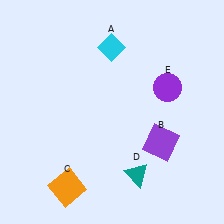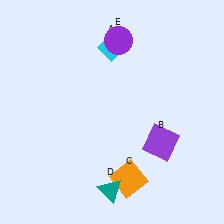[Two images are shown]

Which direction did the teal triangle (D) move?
The teal triangle (D) moved left.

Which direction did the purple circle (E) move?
The purple circle (E) moved left.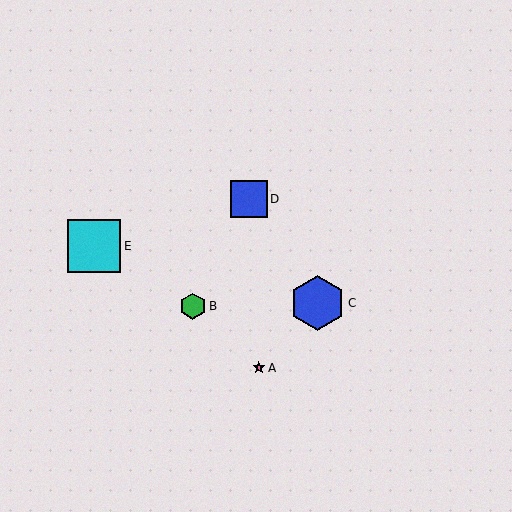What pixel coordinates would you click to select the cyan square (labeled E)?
Click at (94, 246) to select the cyan square E.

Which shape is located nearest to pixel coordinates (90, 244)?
The cyan square (labeled E) at (94, 246) is nearest to that location.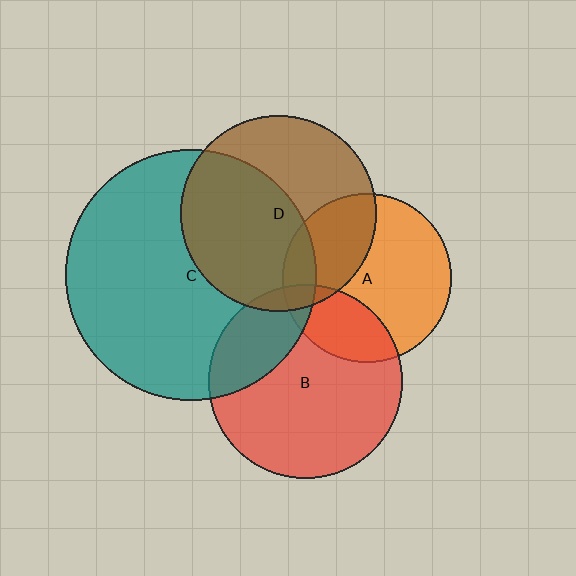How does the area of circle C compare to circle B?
Approximately 1.7 times.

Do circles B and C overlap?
Yes.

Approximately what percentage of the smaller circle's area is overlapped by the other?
Approximately 25%.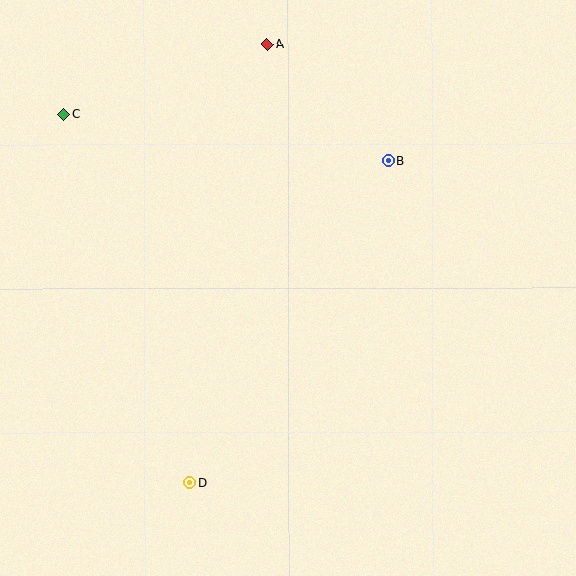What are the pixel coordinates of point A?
Point A is at (267, 44).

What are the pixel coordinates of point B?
Point B is at (388, 160).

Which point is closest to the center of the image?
Point B at (388, 160) is closest to the center.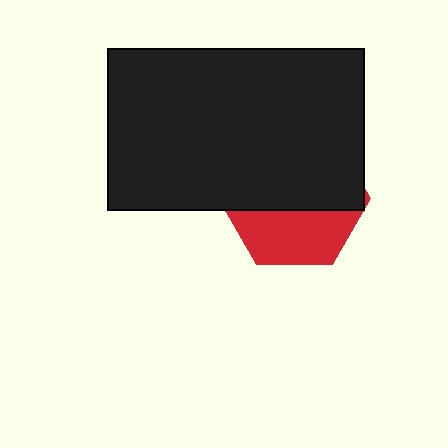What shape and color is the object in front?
The object in front is a black rectangle.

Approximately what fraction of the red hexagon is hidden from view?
Roughly 62% of the red hexagon is hidden behind the black rectangle.